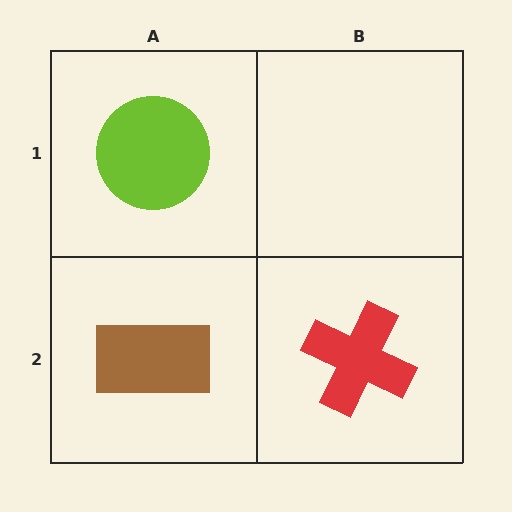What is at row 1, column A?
A lime circle.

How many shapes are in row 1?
1 shape.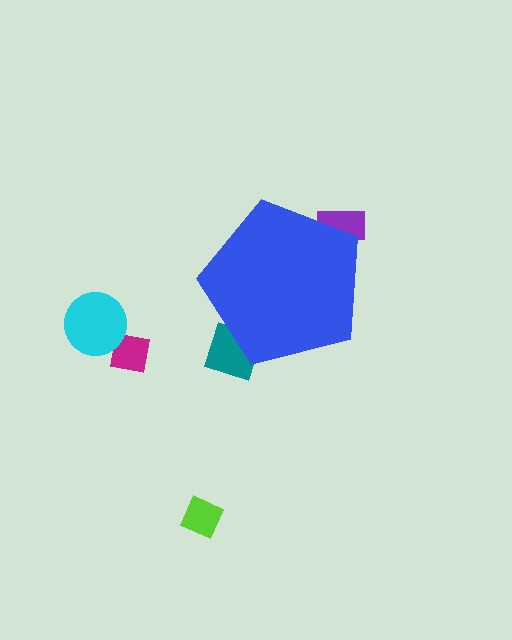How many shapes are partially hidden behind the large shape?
2 shapes are partially hidden.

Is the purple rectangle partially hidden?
Yes, the purple rectangle is partially hidden behind the blue pentagon.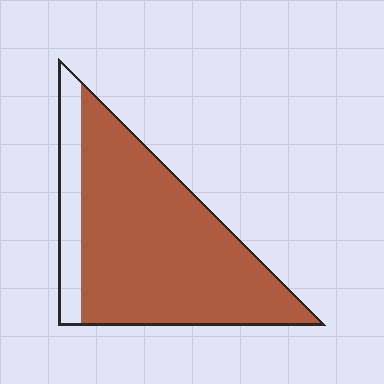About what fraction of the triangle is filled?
About five sixths (5/6).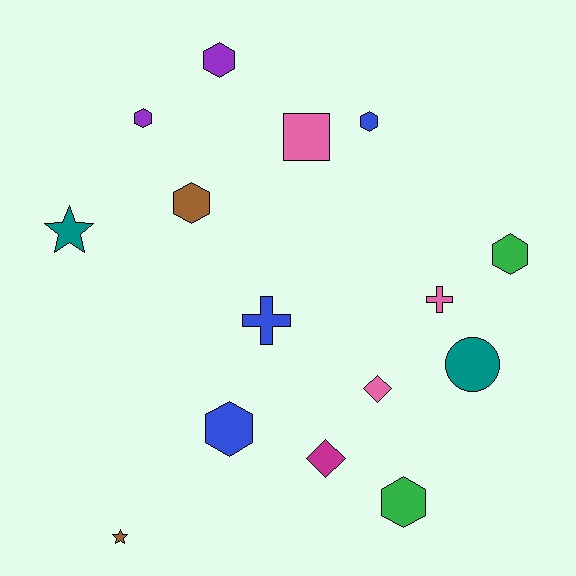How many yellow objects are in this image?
There are no yellow objects.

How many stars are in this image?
There are 2 stars.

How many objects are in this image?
There are 15 objects.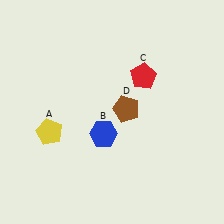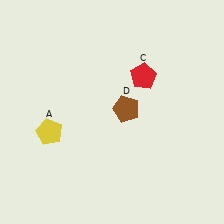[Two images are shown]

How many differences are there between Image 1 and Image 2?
There is 1 difference between the two images.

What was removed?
The blue hexagon (B) was removed in Image 2.